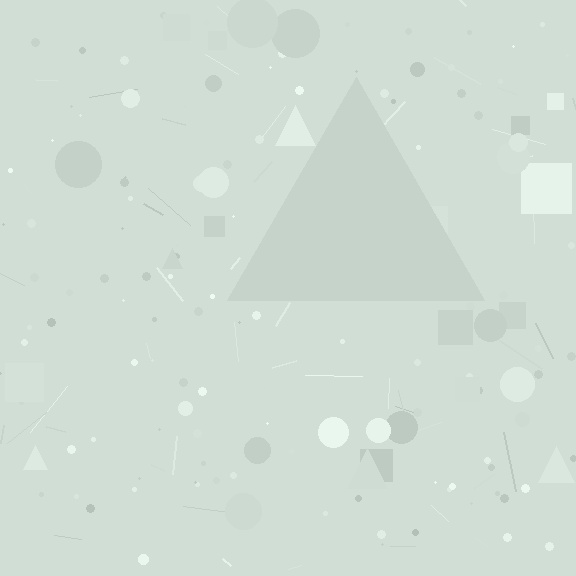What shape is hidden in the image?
A triangle is hidden in the image.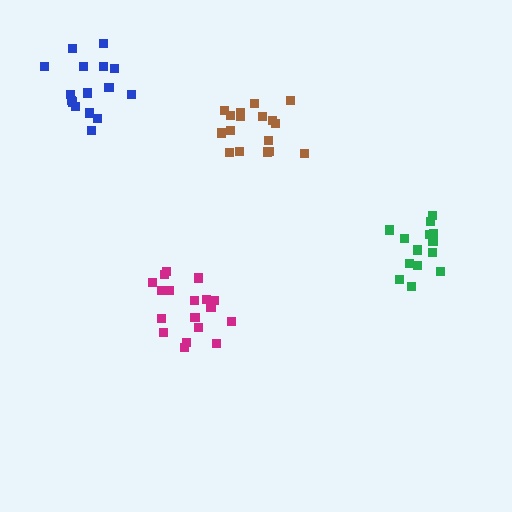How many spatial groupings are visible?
There are 4 spatial groupings.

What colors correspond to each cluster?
The clusters are colored: green, magenta, blue, brown.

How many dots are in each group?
Group 1: 15 dots, Group 2: 18 dots, Group 3: 16 dots, Group 4: 17 dots (66 total).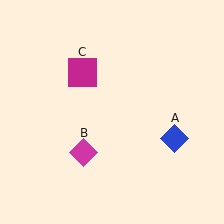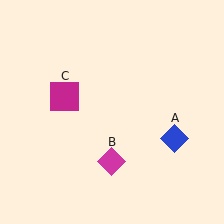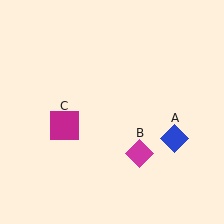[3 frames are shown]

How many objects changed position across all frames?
2 objects changed position: magenta diamond (object B), magenta square (object C).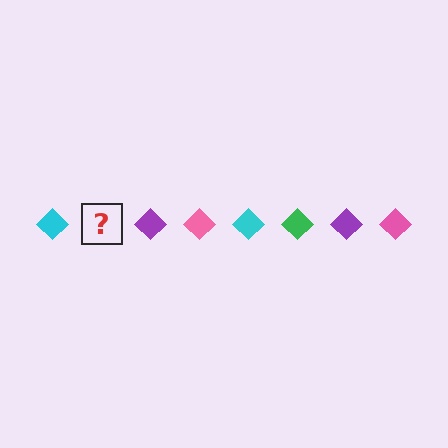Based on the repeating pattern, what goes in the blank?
The blank should be a green diamond.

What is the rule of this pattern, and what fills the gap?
The rule is that the pattern cycles through cyan, green, purple, pink diamonds. The gap should be filled with a green diamond.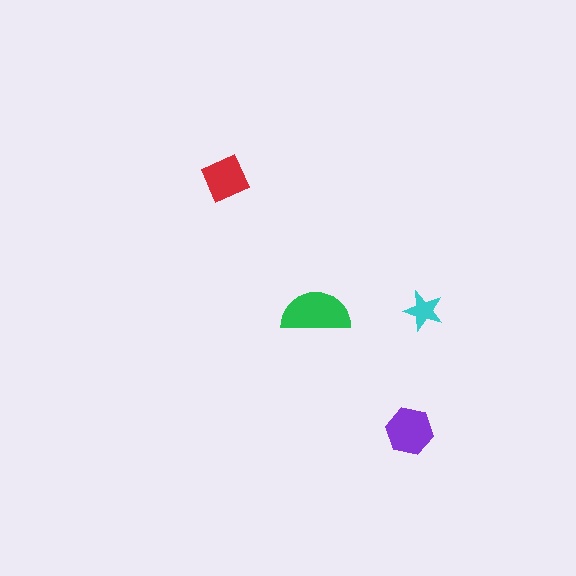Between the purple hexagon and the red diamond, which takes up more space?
The purple hexagon.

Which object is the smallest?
The cyan star.